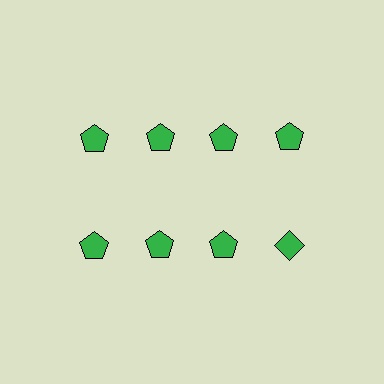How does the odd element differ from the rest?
It has a different shape: diamond instead of pentagon.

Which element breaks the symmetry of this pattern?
The green diamond in the second row, second from right column breaks the symmetry. All other shapes are green pentagons.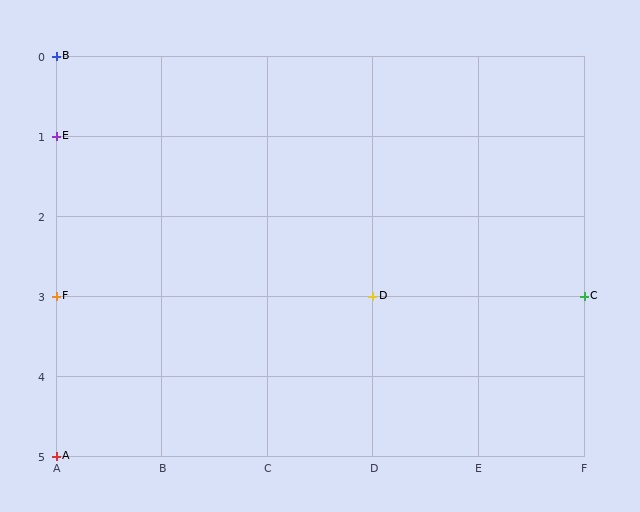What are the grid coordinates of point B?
Point B is at grid coordinates (A, 0).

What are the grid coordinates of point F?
Point F is at grid coordinates (A, 3).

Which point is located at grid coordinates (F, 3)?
Point C is at (F, 3).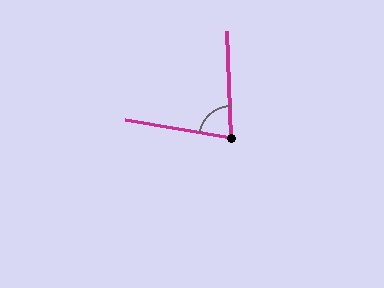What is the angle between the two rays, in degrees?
Approximately 78 degrees.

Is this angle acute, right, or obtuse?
It is acute.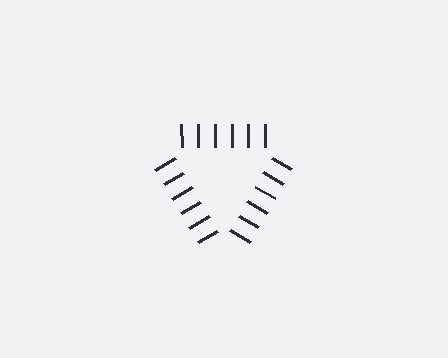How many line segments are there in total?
18 — 6 along each of the 3 edges.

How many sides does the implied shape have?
3 sides — the line-ends trace a triangle.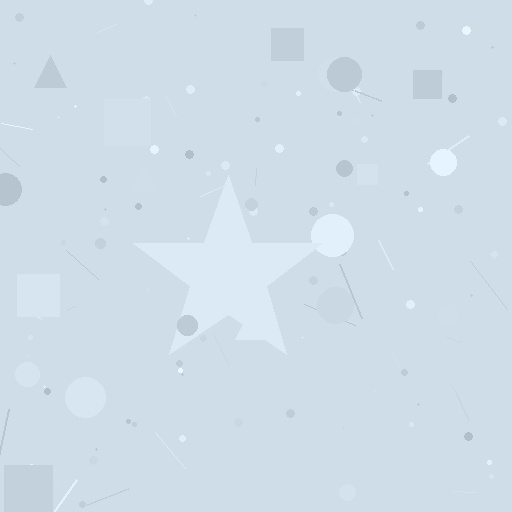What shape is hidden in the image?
A star is hidden in the image.